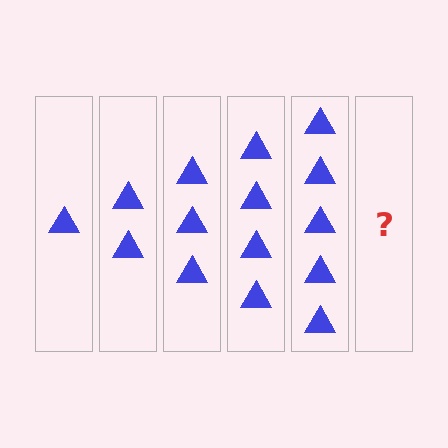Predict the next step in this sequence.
The next step is 6 triangles.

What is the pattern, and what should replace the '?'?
The pattern is that each step adds one more triangle. The '?' should be 6 triangles.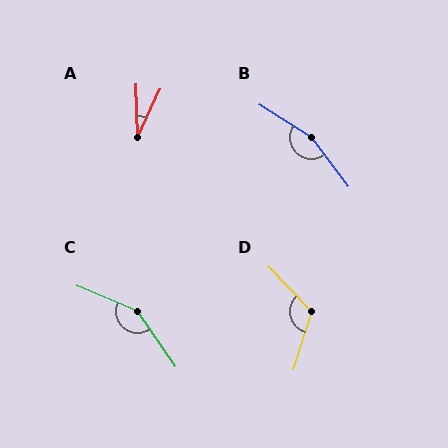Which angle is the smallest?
A, at approximately 27 degrees.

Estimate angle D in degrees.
Approximately 119 degrees.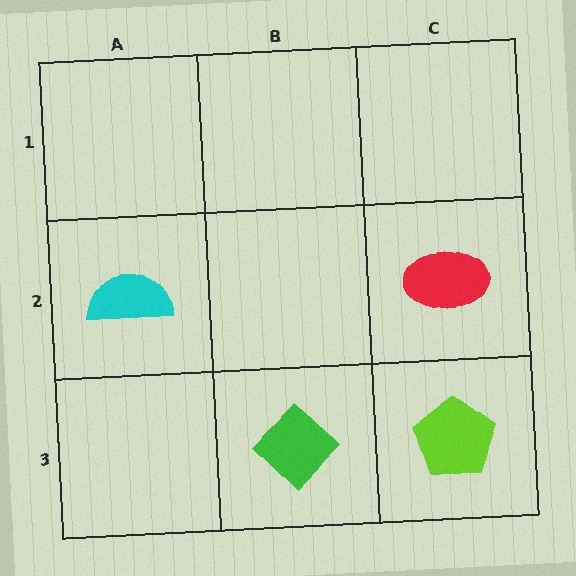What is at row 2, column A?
A cyan semicircle.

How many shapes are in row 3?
2 shapes.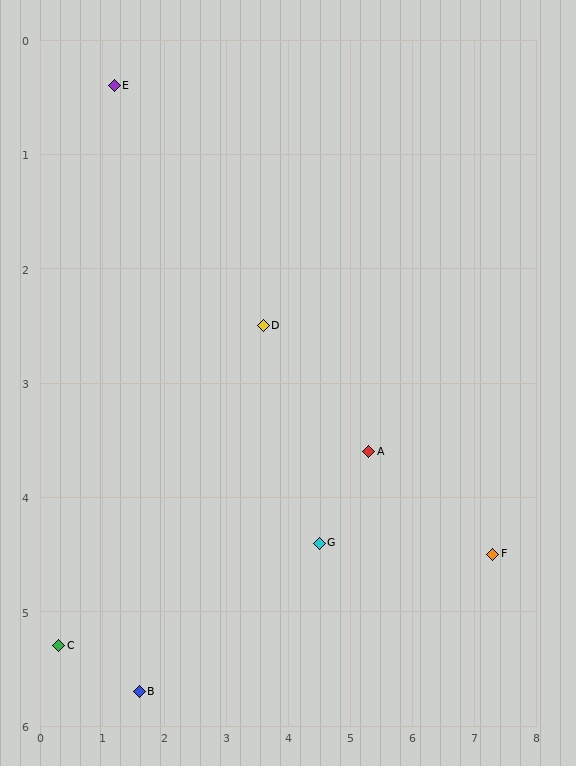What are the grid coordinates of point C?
Point C is at approximately (0.3, 5.3).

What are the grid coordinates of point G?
Point G is at approximately (4.5, 4.4).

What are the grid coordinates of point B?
Point B is at approximately (1.6, 5.7).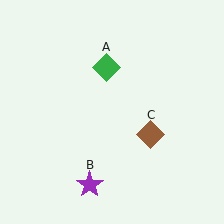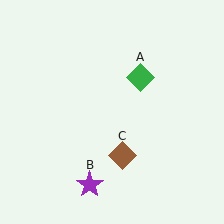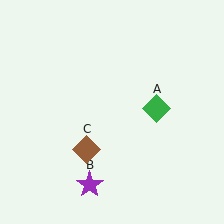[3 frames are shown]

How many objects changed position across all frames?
2 objects changed position: green diamond (object A), brown diamond (object C).